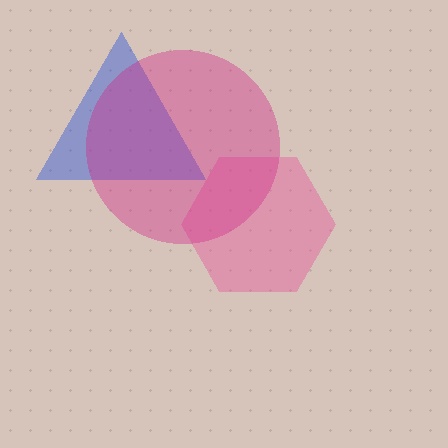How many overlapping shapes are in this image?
There are 3 overlapping shapes in the image.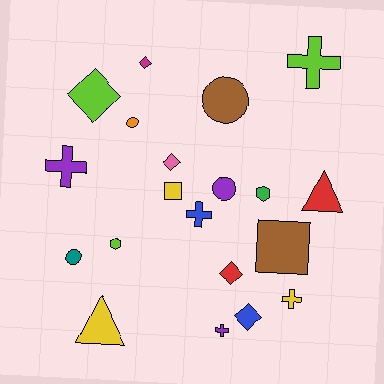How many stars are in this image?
There are no stars.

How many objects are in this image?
There are 20 objects.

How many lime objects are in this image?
There are 3 lime objects.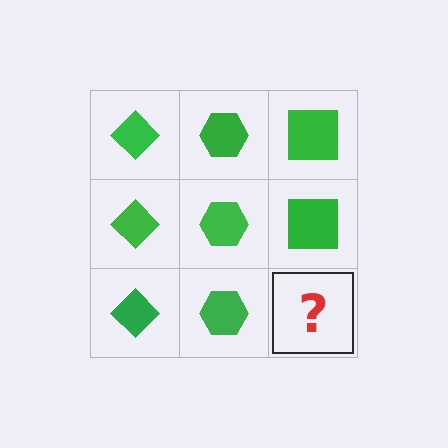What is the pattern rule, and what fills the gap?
The rule is that each column has a consistent shape. The gap should be filled with a green square.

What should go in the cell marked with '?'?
The missing cell should contain a green square.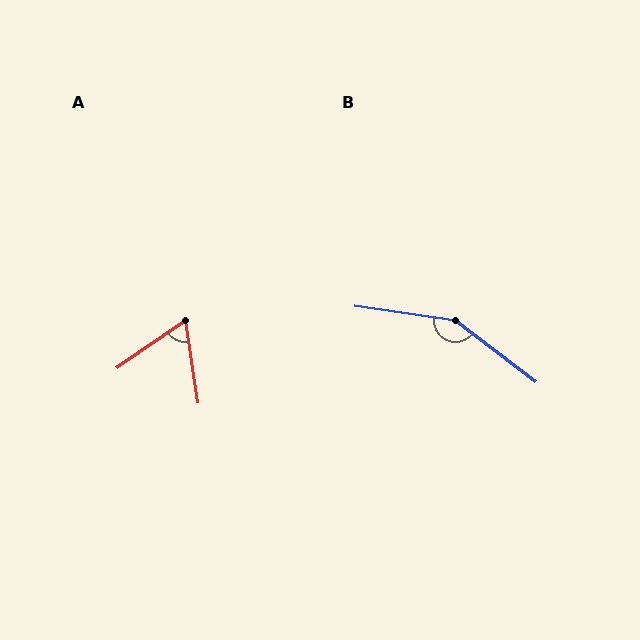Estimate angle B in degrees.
Approximately 151 degrees.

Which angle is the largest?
B, at approximately 151 degrees.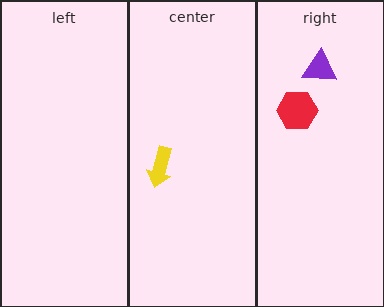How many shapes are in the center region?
1.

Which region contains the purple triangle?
The right region.